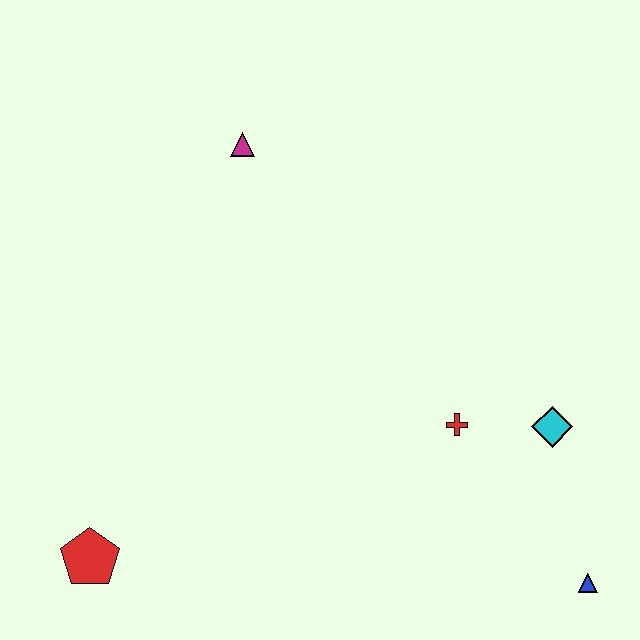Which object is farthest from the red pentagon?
The blue triangle is farthest from the red pentagon.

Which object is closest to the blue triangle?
The cyan diamond is closest to the blue triangle.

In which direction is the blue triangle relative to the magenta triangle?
The blue triangle is below the magenta triangle.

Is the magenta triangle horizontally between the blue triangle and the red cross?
No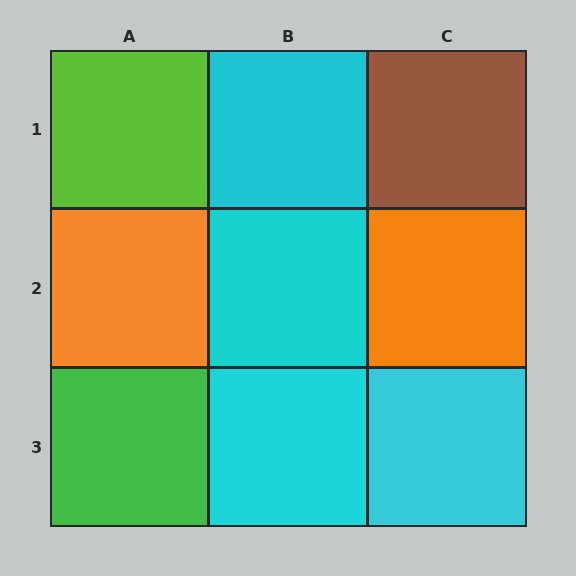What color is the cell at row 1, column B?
Cyan.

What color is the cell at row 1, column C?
Brown.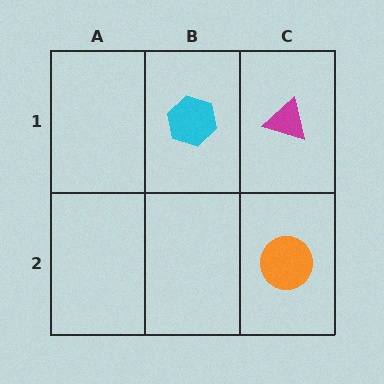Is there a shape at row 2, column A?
No, that cell is empty.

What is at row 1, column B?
A cyan hexagon.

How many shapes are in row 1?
2 shapes.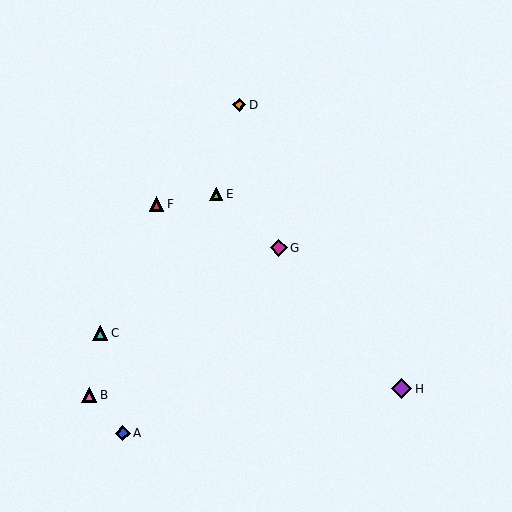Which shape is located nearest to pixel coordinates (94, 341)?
The cyan triangle (labeled C) at (100, 333) is nearest to that location.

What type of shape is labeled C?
Shape C is a cyan triangle.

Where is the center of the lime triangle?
The center of the lime triangle is at (216, 194).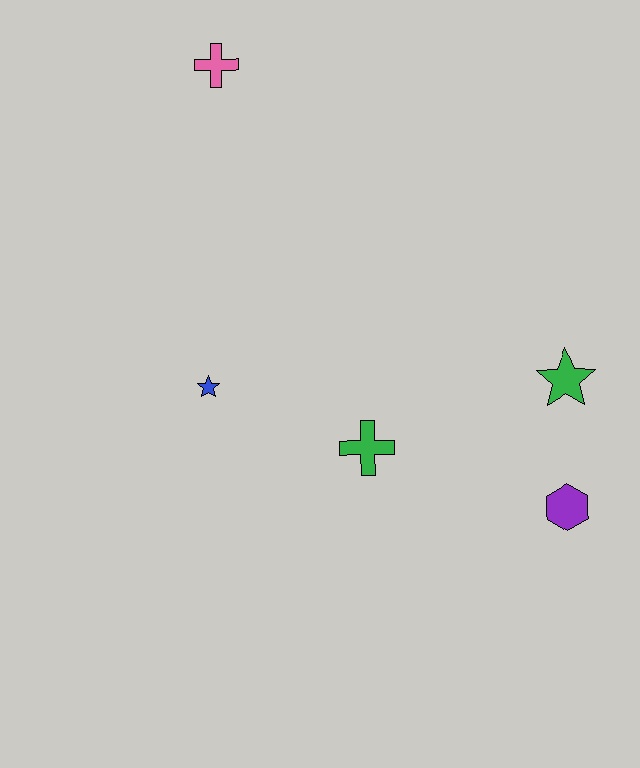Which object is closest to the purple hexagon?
The green star is closest to the purple hexagon.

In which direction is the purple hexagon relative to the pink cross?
The purple hexagon is below the pink cross.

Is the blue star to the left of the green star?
Yes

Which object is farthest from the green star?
The pink cross is farthest from the green star.